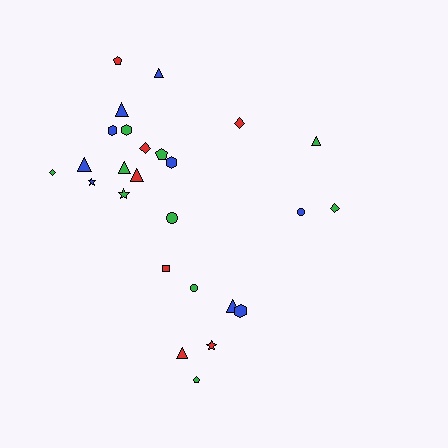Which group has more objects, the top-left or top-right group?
The top-left group.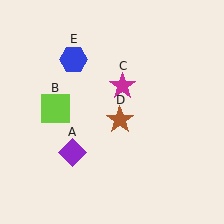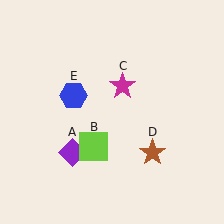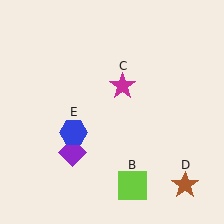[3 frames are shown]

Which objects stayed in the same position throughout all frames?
Purple diamond (object A) and magenta star (object C) remained stationary.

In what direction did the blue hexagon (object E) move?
The blue hexagon (object E) moved down.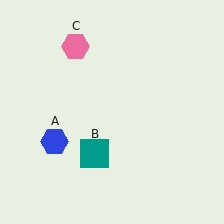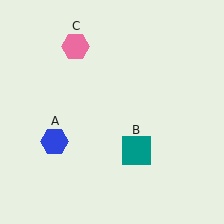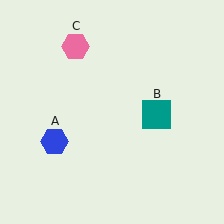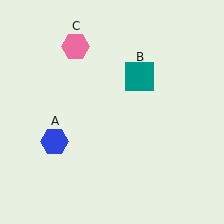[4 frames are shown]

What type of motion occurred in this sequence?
The teal square (object B) rotated counterclockwise around the center of the scene.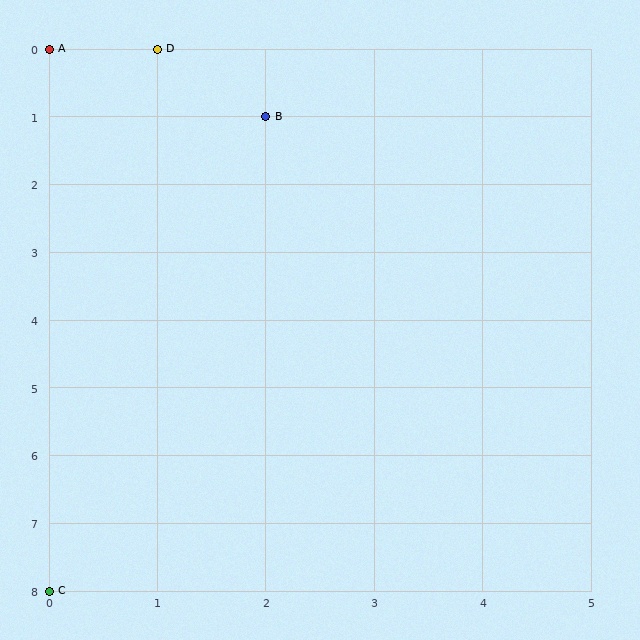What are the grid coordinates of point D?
Point D is at grid coordinates (1, 0).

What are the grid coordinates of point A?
Point A is at grid coordinates (0, 0).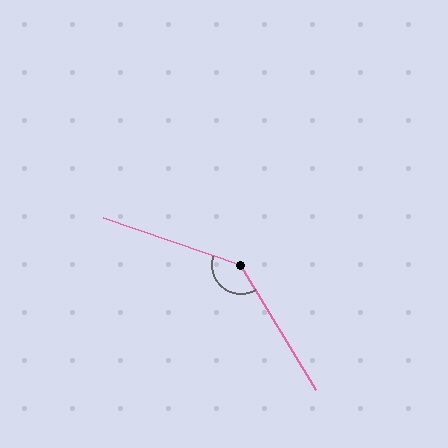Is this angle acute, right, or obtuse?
It is obtuse.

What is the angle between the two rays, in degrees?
Approximately 140 degrees.